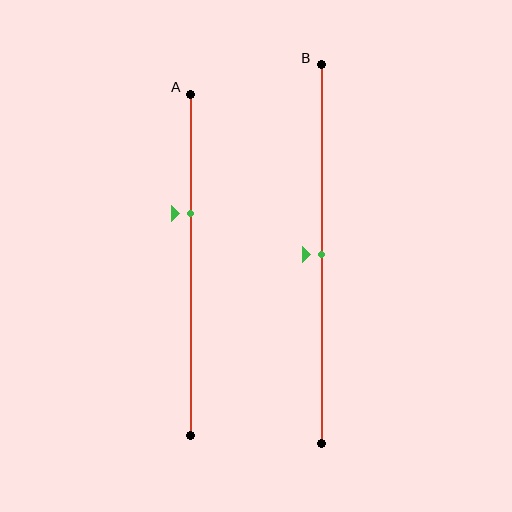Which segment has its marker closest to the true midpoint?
Segment B has its marker closest to the true midpoint.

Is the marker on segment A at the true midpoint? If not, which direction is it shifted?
No, the marker on segment A is shifted upward by about 15% of the segment length.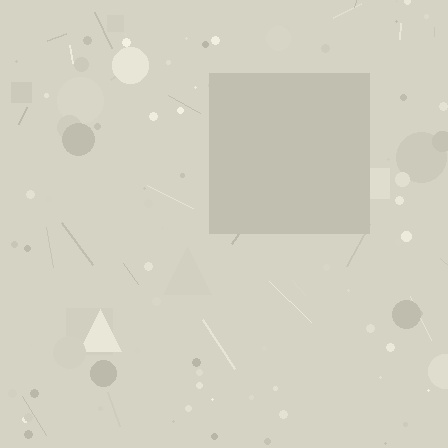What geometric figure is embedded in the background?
A square is embedded in the background.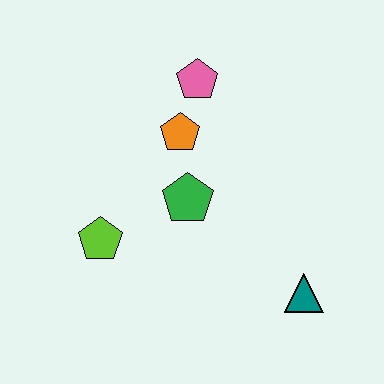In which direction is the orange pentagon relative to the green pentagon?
The orange pentagon is above the green pentagon.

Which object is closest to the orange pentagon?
The pink pentagon is closest to the orange pentagon.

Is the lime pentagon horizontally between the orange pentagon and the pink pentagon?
No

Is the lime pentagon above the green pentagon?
No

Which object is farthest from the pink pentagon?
The teal triangle is farthest from the pink pentagon.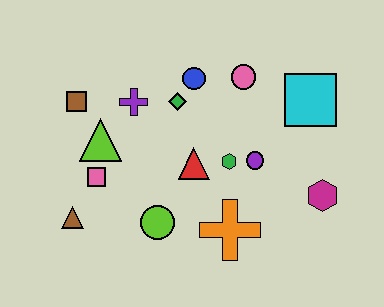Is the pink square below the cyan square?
Yes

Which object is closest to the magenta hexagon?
The purple circle is closest to the magenta hexagon.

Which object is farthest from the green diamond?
The magenta hexagon is farthest from the green diamond.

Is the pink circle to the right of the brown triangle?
Yes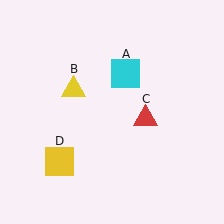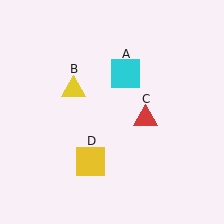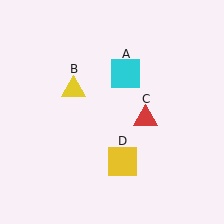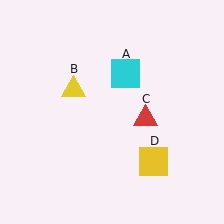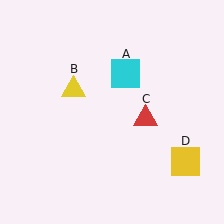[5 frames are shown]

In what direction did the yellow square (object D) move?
The yellow square (object D) moved right.